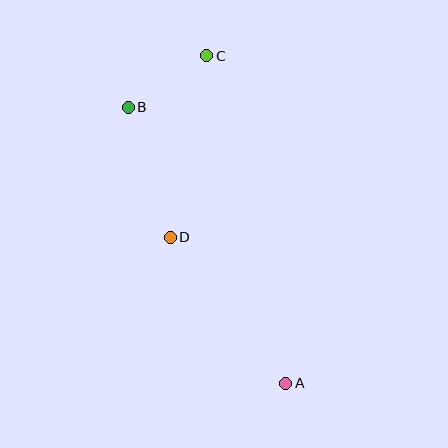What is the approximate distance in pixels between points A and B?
The distance between A and B is approximately 318 pixels.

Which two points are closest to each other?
Points B and C are closest to each other.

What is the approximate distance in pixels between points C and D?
The distance between C and D is approximately 185 pixels.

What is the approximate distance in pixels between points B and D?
The distance between B and D is approximately 137 pixels.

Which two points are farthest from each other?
Points A and C are farthest from each other.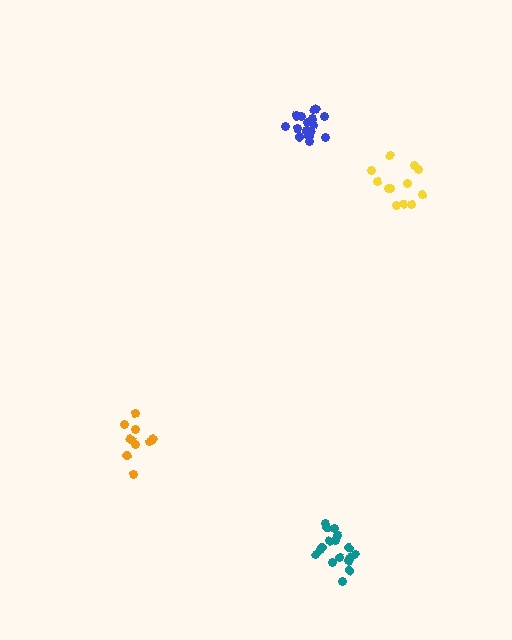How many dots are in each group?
Group 1: 12 dots, Group 2: 11 dots, Group 3: 17 dots, Group 4: 17 dots (57 total).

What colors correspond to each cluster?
The clusters are colored: yellow, orange, teal, blue.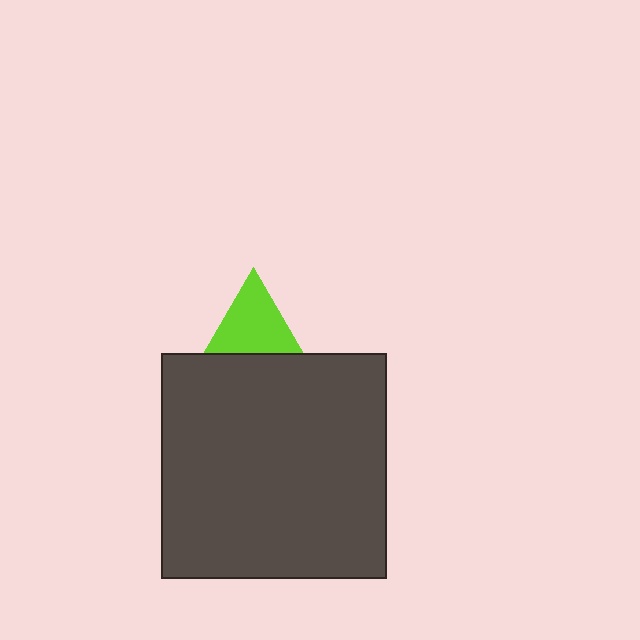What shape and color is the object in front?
The object in front is a dark gray square.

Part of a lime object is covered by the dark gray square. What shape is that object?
It is a triangle.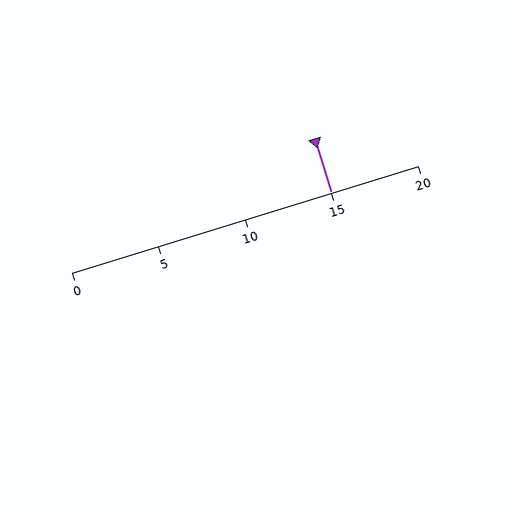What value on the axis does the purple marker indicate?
The marker indicates approximately 15.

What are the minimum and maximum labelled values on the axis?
The axis runs from 0 to 20.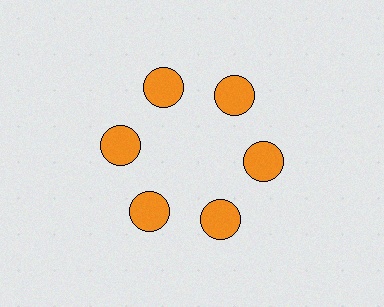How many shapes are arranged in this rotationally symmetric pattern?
There are 6 shapes, arranged in 6 groups of 1.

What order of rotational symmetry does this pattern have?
This pattern has 6-fold rotational symmetry.